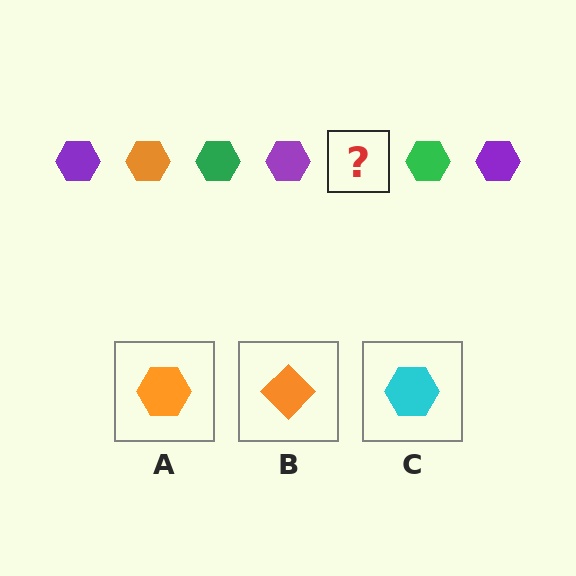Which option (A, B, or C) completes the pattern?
A.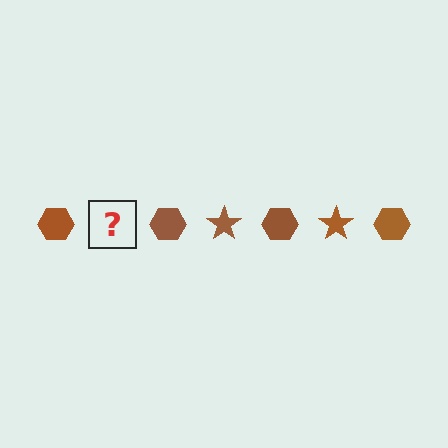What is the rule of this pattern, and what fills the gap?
The rule is that the pattern cycles through hexagon, star shapes in brown. The gap should be filled with a brown star.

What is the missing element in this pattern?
The missing element is a brown star.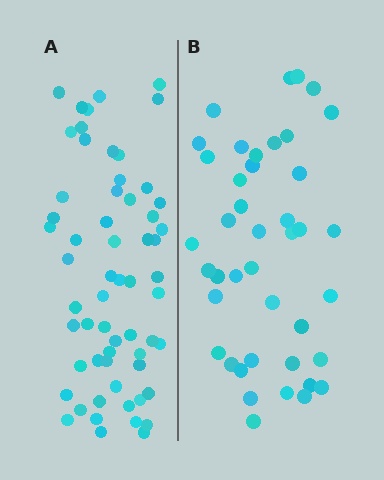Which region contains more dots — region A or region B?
Region A (the left region) has more dots.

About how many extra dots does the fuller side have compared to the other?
Region A has approximately 20 more dots than region B.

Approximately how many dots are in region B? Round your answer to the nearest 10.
About 40 dots. (The exact count is 42, which rounds to 40.)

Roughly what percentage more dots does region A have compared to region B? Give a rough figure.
About 45% more.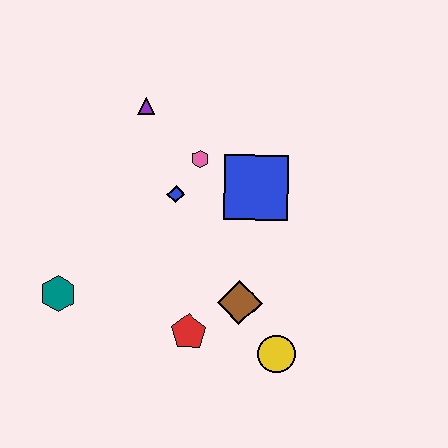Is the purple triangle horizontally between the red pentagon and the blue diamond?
No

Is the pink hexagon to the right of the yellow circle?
No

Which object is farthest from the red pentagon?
The purple triangle is farthest from the red pentagon.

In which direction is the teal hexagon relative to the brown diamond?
The teal hexagon is to the left of the brown diamond.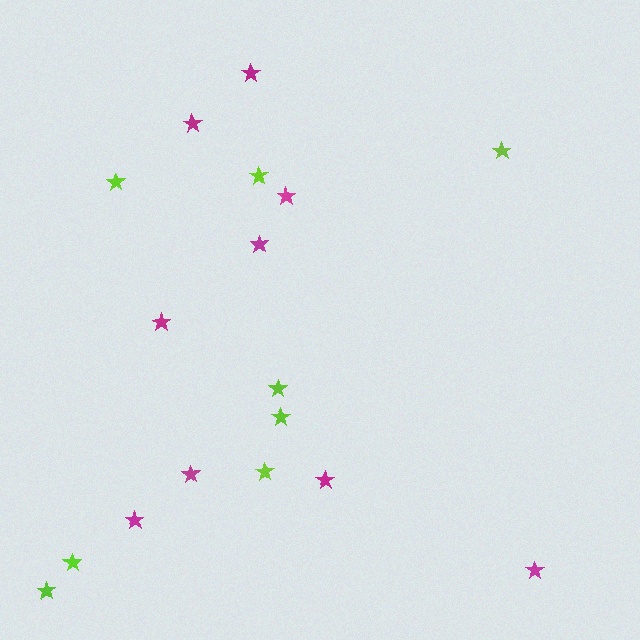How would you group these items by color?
There are 2 groups: one group of magenta stars (9) and one group of lime stars (8).